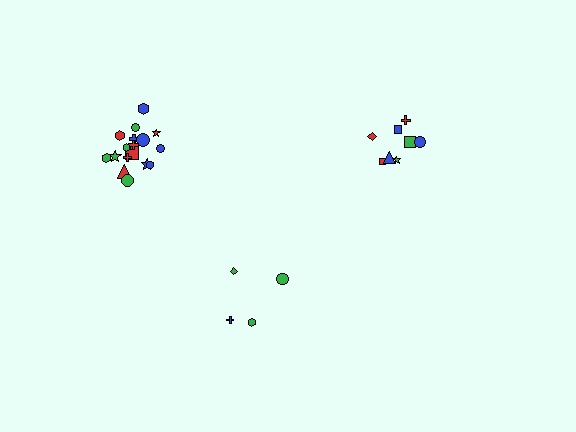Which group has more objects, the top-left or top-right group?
The top-left group.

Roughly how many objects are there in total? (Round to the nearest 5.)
Roughly 30 objects in total.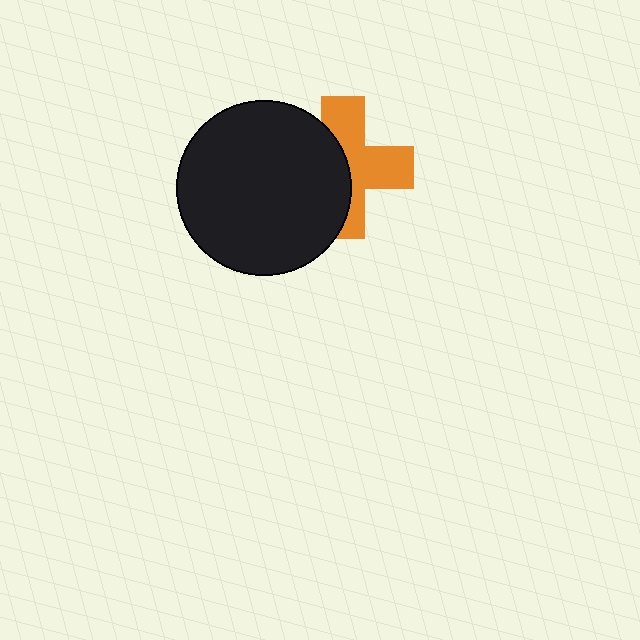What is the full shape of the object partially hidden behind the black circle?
The partially hidden object is an orange cross.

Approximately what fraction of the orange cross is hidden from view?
Roughly 46% of the orange cross is hidden behind the black circle.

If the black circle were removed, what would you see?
You would see the complete orange cross.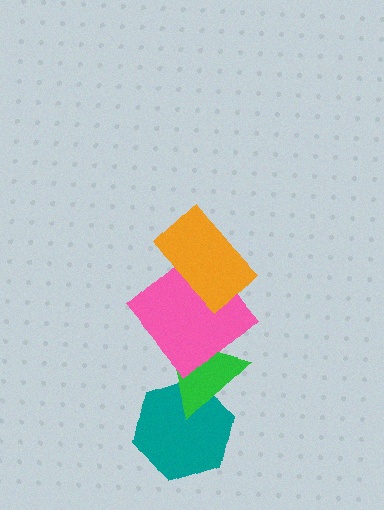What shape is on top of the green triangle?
The pink diamond is on top of the green triangle.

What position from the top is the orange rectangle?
The orange rectangle is 1st from the top.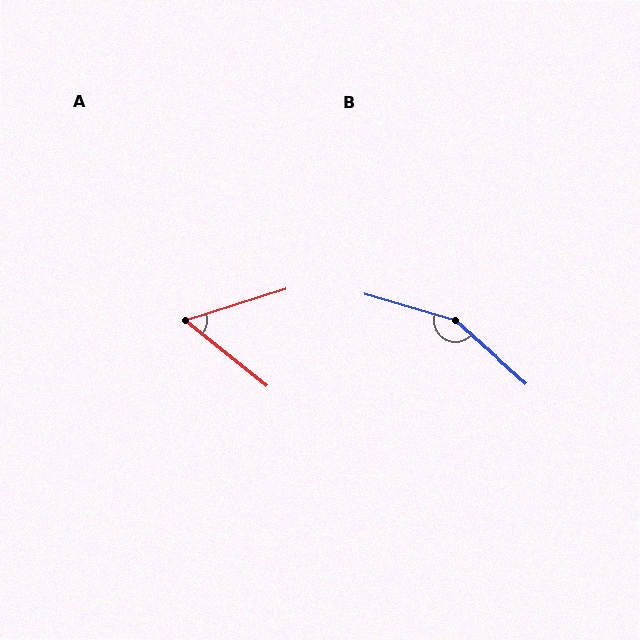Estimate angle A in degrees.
Approximately 56 degrees.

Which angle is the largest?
B, at approximately 154 degrees.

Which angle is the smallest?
A, at approximately 56 degrees.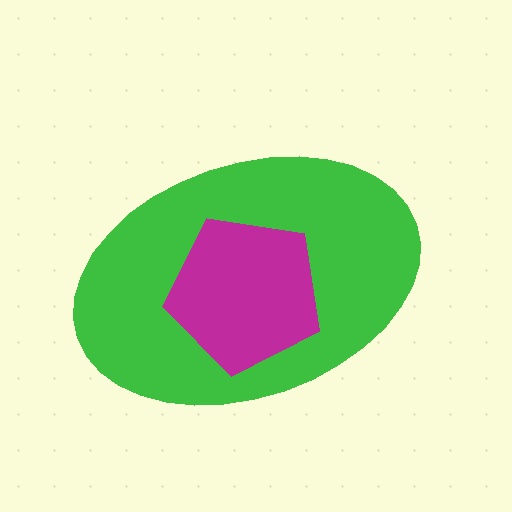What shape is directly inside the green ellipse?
The magenta pentagon.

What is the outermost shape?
The green ellipse.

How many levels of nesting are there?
2.